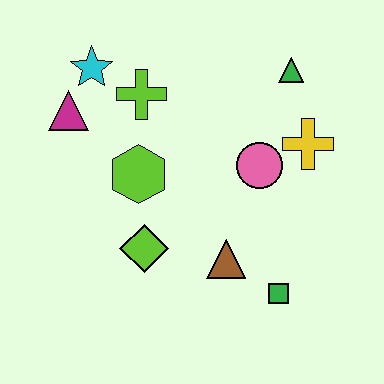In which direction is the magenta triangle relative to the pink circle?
The magenta triangle is to the left of the pink circle.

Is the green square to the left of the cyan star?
No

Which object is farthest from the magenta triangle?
The green square is farthest from the magenta triangle.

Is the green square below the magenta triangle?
Yes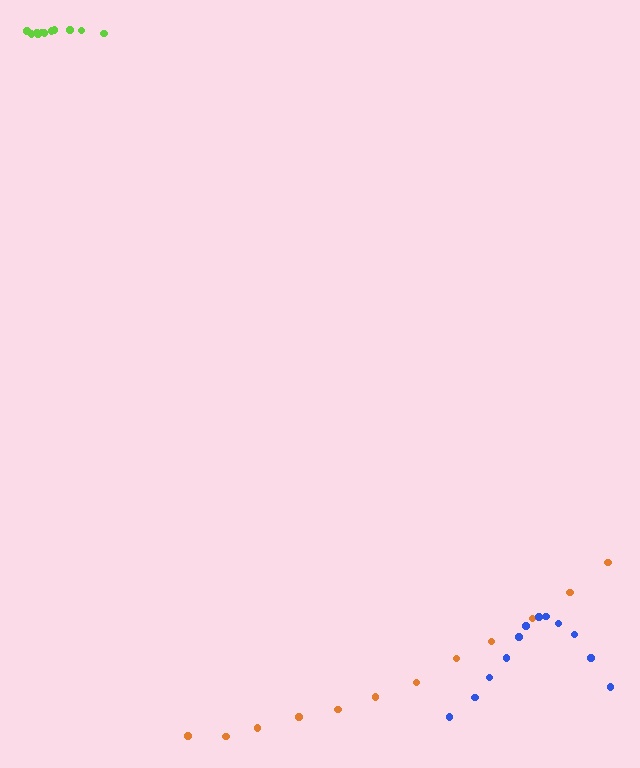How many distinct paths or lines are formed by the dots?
There are 3 distinct paths.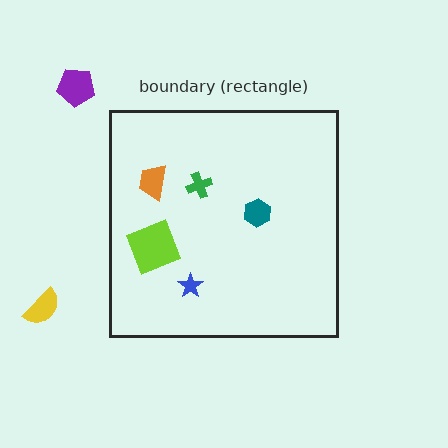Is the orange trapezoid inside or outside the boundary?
Inside.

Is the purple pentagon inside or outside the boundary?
Outside.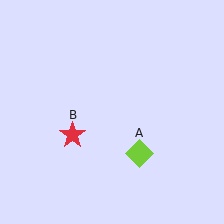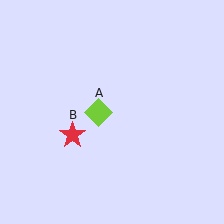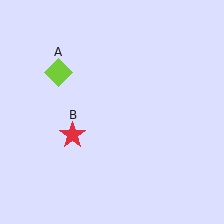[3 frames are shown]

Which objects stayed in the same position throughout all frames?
Red star (object B) remained stationary.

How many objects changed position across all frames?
1 object changed position: lime diamond (object A).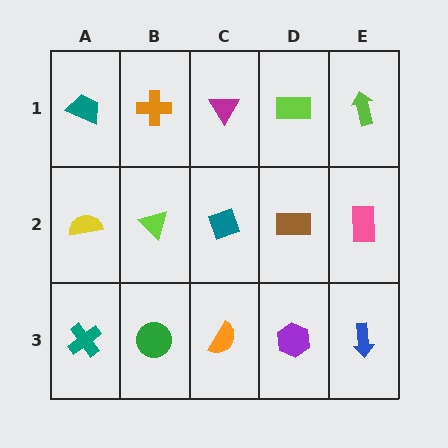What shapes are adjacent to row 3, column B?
A lime triangle (row 2, column B), a teal cross (row 3, column A), an orange semicircle (row 3, column C).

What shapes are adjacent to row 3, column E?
A pink rectangle (row 2, column E), a purple hexagon (row 3, column D).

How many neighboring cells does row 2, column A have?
3.